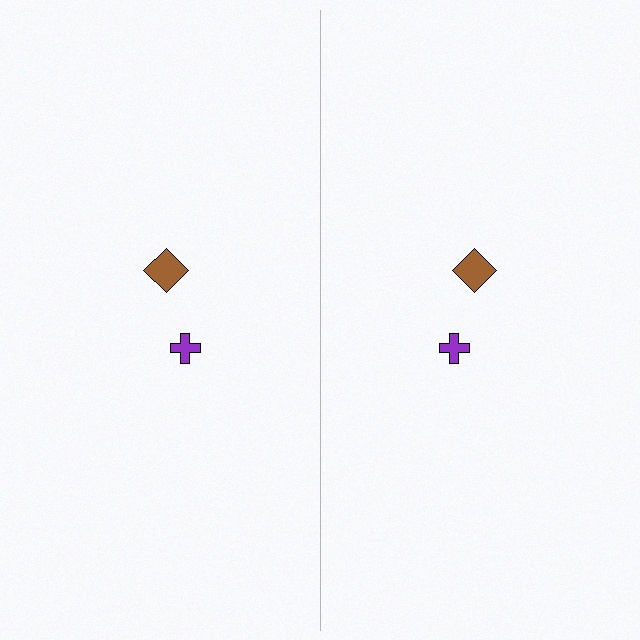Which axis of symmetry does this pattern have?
The pattern has a vertical axis of symmetry running through the center of the image.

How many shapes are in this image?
There are 4 shapes in this image.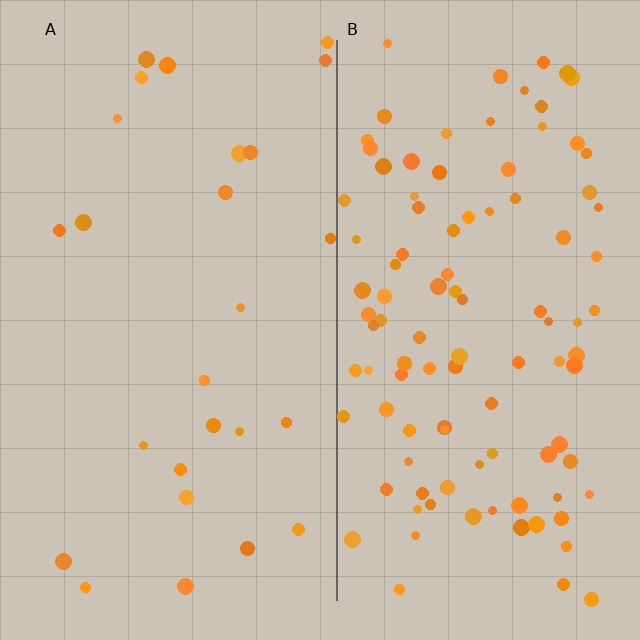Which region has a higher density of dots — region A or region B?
B (the right).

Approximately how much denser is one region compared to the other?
Approximately 4.1× — region B over region A.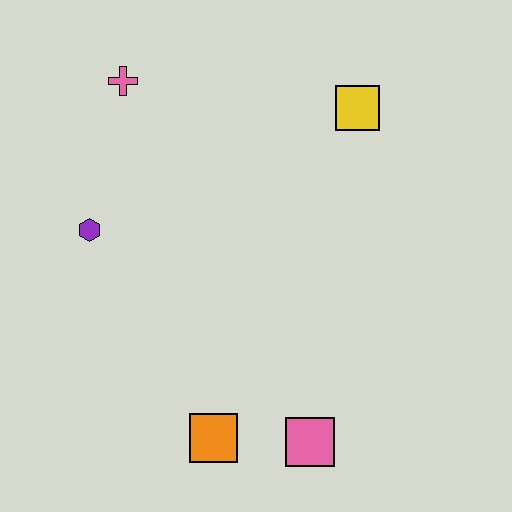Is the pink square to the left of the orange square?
No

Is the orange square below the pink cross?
Yes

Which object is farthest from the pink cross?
The pink square is farthest from the pink cross.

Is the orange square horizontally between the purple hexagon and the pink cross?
No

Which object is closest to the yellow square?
The pink cross is closest to the yellow square.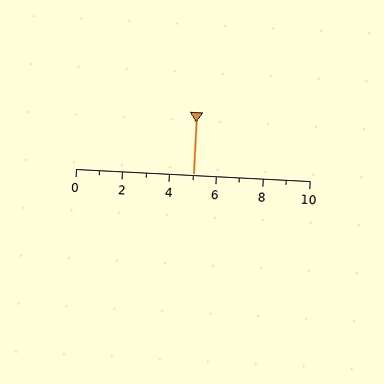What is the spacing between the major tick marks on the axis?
The major ticks are spaced 2 apart.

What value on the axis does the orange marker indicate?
The marker indicates approximately 5.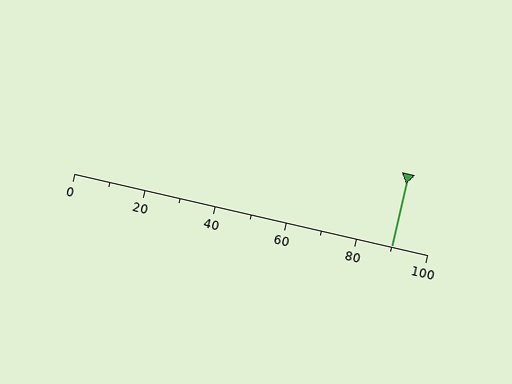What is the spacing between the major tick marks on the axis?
The major ticks are spaced 20 apart.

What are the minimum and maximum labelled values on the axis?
The axis runs from 0 to 100.